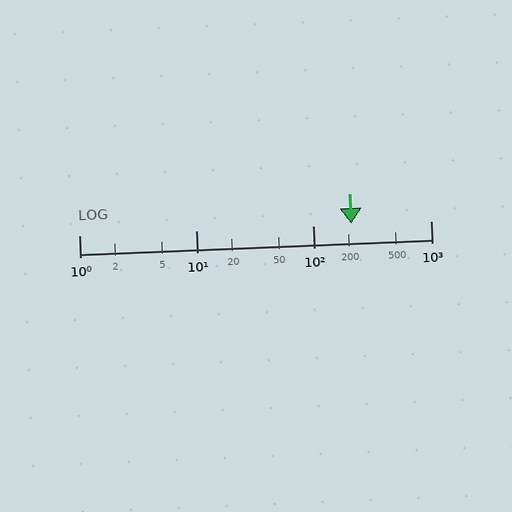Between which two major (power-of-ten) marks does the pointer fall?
The pointer is between 100 and 1000.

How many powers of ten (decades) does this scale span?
The scale spans 3 decades, from 1 to 1000.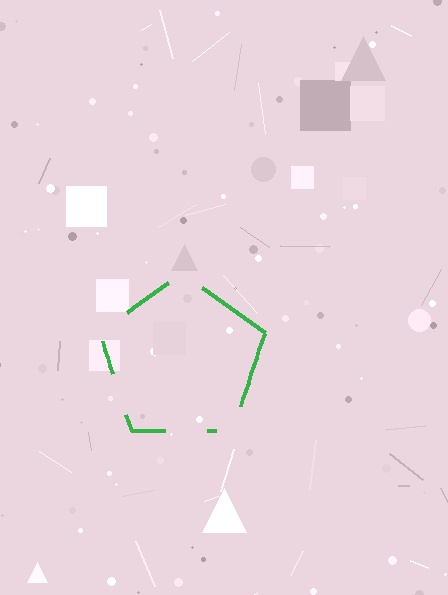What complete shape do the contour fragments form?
The contour fragments form a pentagon.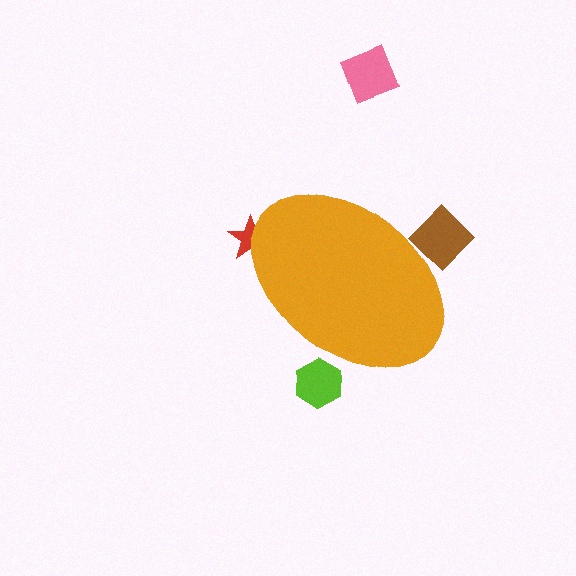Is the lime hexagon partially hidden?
Yes, the lime hexagon is partially hidden behind the orange ellipse.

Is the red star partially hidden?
Yes, the red star is partially hidden behind the orange ellipse.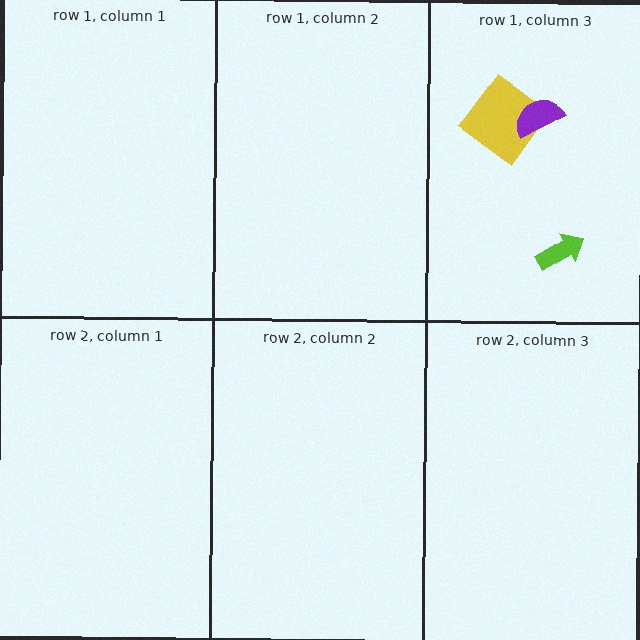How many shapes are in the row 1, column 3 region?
3.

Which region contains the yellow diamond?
The row 1, column 3 region.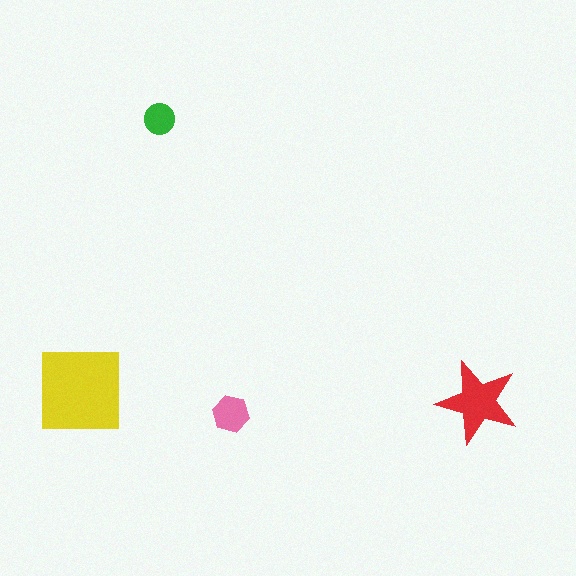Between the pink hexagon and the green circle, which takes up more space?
The pink hexagon.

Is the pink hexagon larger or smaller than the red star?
Smaller.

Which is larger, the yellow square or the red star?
The yellow square.